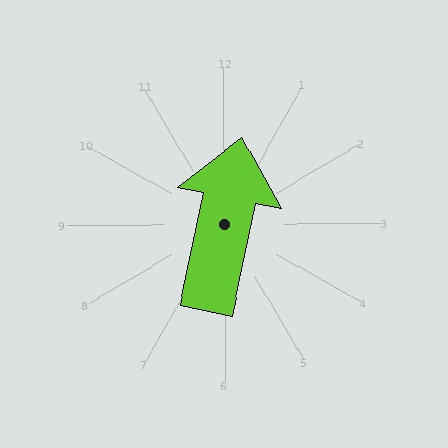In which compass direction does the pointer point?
North.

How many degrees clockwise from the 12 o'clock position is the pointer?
Approximately 12 degrees.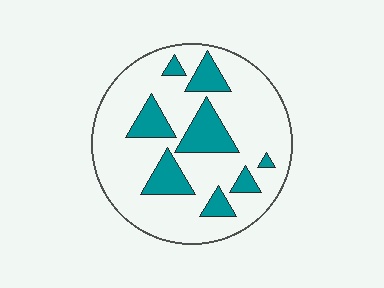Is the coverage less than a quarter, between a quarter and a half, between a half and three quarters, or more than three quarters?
Less than a quarter.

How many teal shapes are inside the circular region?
8.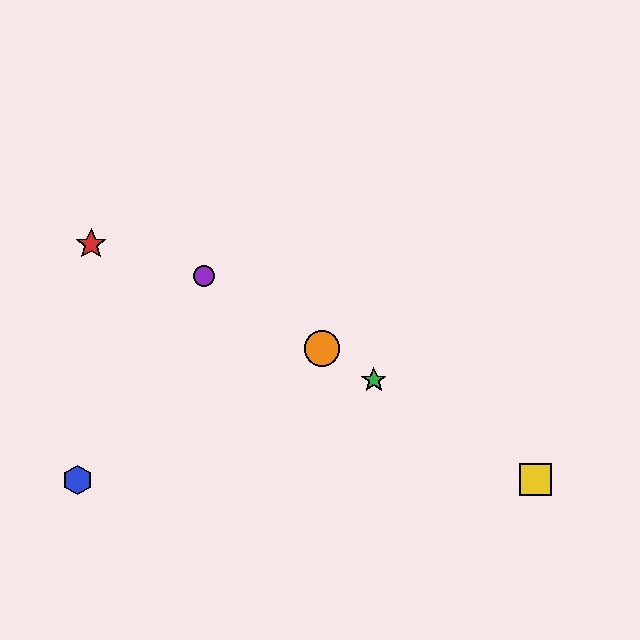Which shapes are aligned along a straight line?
The green star, the yellow square, the purple circle, the orange circle are aligned along a straight line.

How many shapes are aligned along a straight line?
4 shapes (the green star, the yellow square, the purple circle, the orange circle) are aligned along a straight line.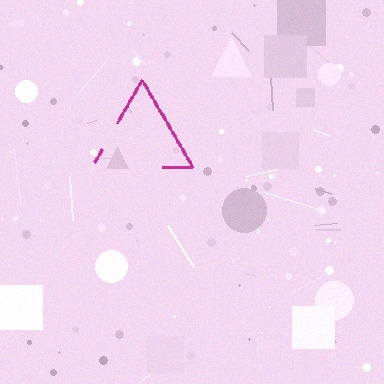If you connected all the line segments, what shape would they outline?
They would outline a triangle.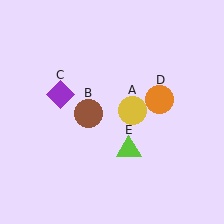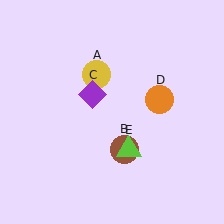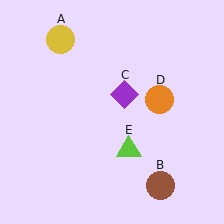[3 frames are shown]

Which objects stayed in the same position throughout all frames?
Orange circle (object D) and lime triangle (object E) remained stationary.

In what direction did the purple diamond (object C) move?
The purple diamond (object C) moved right.